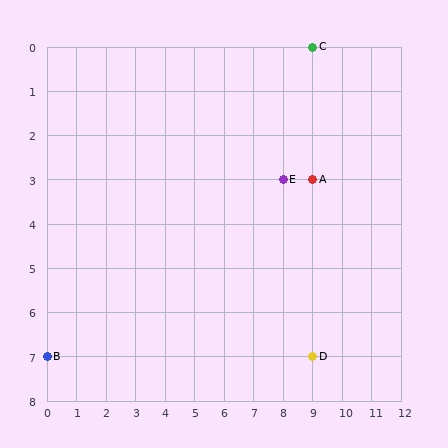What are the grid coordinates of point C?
Point C is at grid coordinates (9, 0).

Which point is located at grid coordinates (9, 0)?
Point C is at (9, 0).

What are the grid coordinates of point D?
Point D is at grid coordinates (9, 7).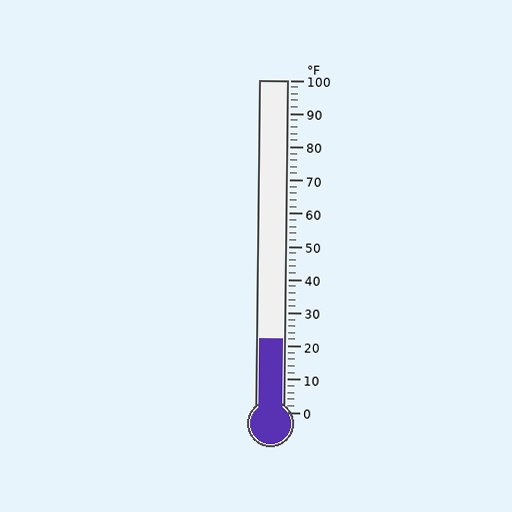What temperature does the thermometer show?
The thermometer shows approximately 22°F.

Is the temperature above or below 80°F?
The temperature is below 80°F.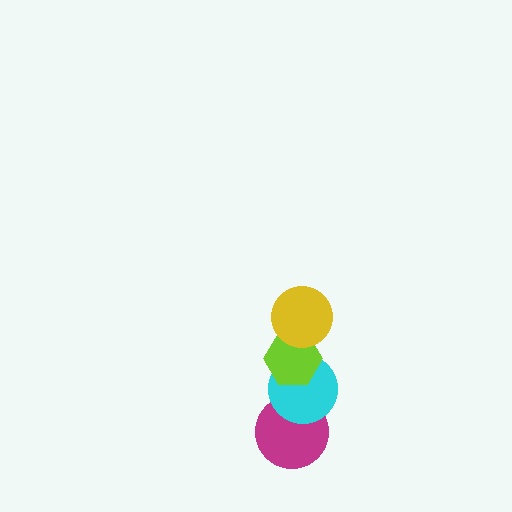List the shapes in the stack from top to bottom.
From top to bottom: the yellow circle, the lime hexagon, the cyan circle, the magenta circle.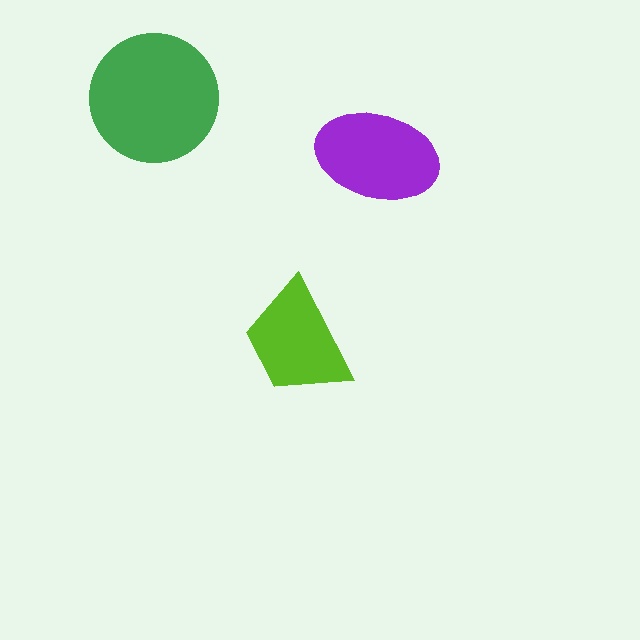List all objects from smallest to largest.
The lime trapezoid, the purple ellipse, the green circle.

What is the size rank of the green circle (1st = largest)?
1st.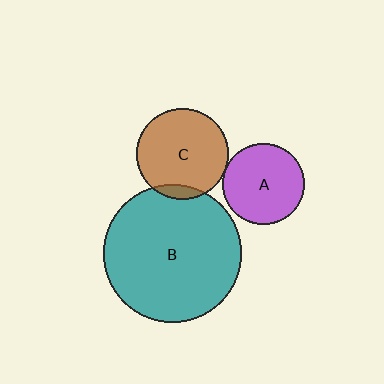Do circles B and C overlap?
Yes.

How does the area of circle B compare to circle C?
Approximately 2.3 times.